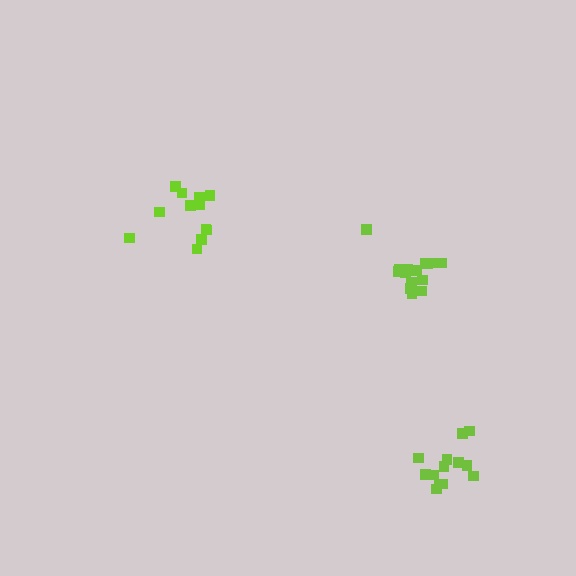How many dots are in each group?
Group 1: 15 dots, Group 2: 12 dots, Group 3: 13 dots (40 total).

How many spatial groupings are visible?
There are 3 spatial groupings.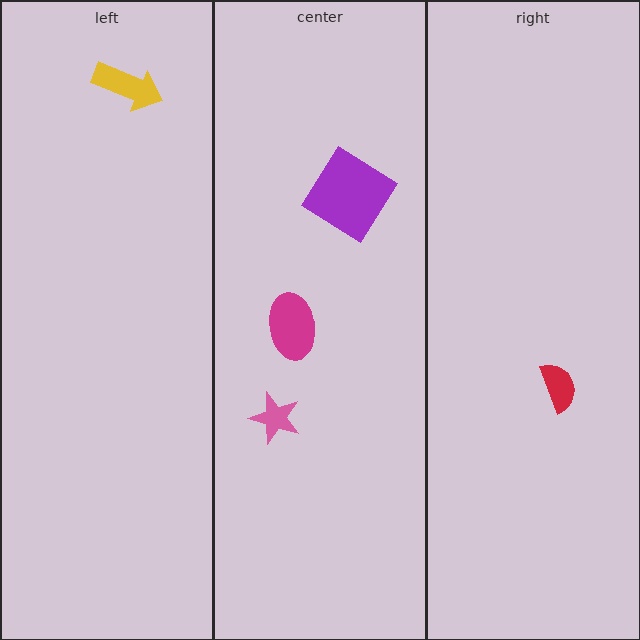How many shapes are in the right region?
1.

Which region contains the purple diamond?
The center region.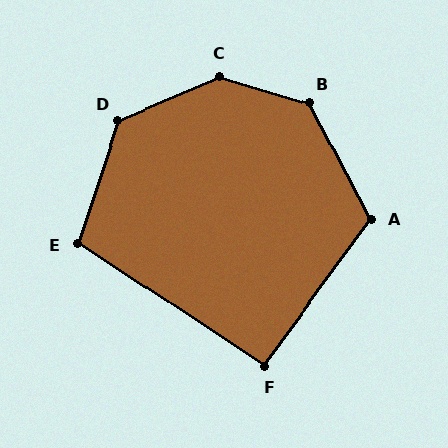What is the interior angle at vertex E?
Approximately 105 degrees (obtuse).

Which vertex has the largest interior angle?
C, at approximately 140 degrees.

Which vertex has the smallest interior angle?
F, at approximately 93 degrees.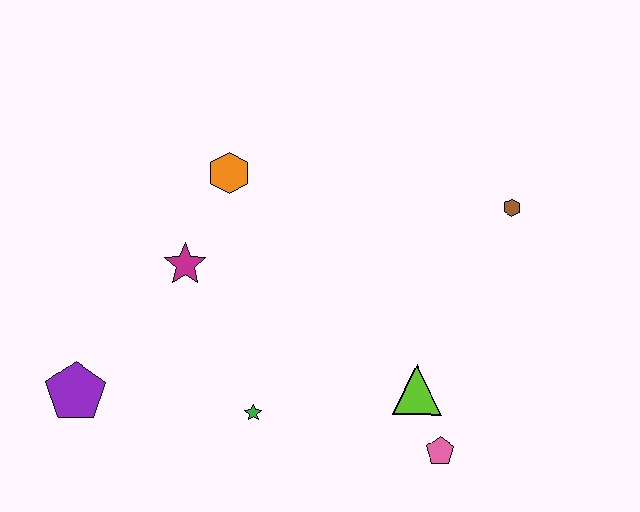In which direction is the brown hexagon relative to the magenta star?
The brown hexagon is to the right of the magenta star.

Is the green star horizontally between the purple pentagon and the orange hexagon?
No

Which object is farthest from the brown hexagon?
The purple pentagon is farthest from the brown hexagon.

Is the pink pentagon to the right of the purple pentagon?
Yes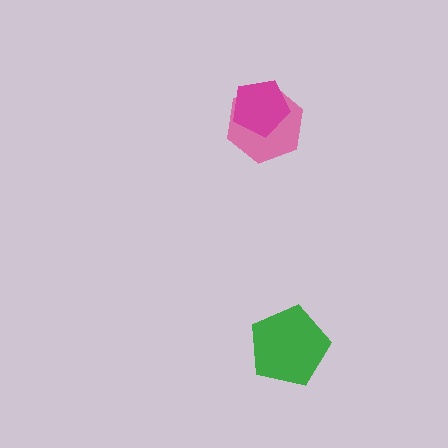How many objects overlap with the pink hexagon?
1 object overlaps with the pink hexagon.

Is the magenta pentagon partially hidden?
No, no other shape covers it.